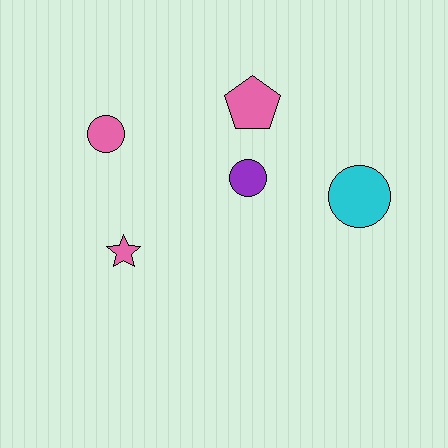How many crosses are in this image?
There are no crosses.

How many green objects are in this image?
There are no green objects.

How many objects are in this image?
There are 5 objects.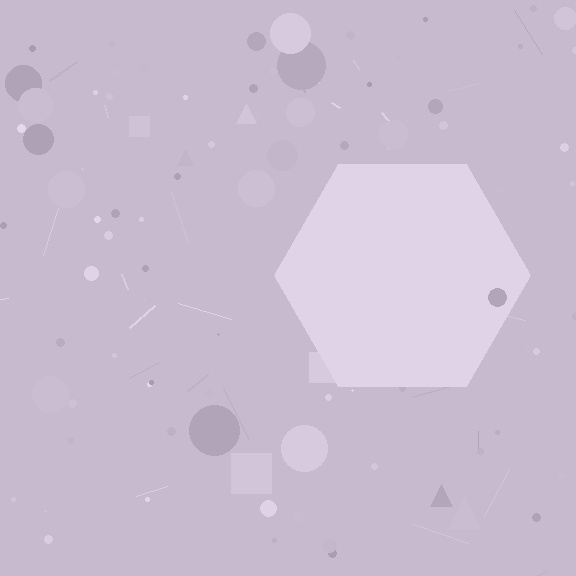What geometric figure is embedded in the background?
A hexagon is embedded in the background.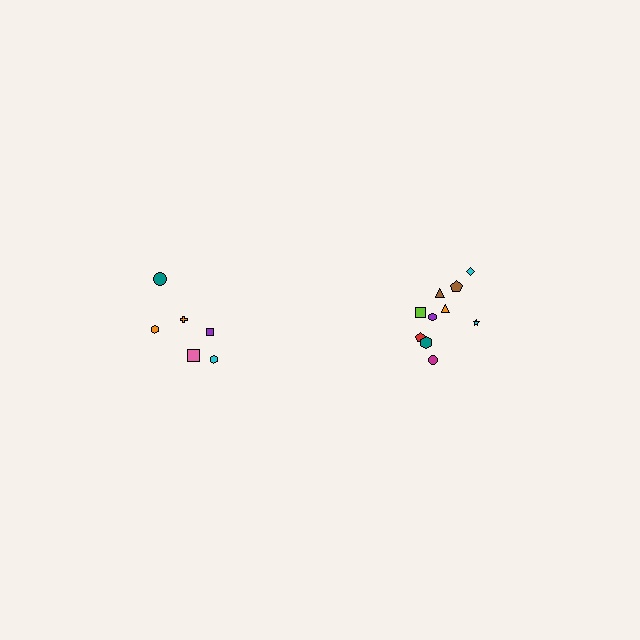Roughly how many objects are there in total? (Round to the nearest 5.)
Roughly 15 objects in total.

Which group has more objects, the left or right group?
The right group.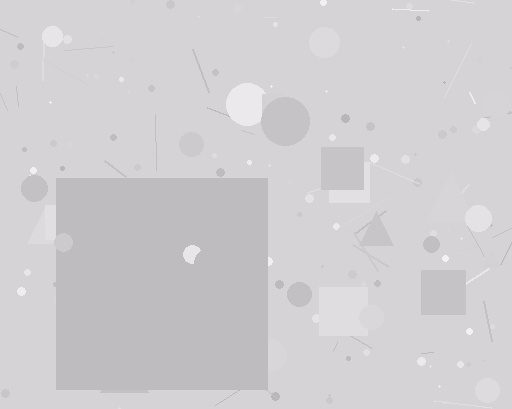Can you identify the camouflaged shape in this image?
The camouflaged shape is a square.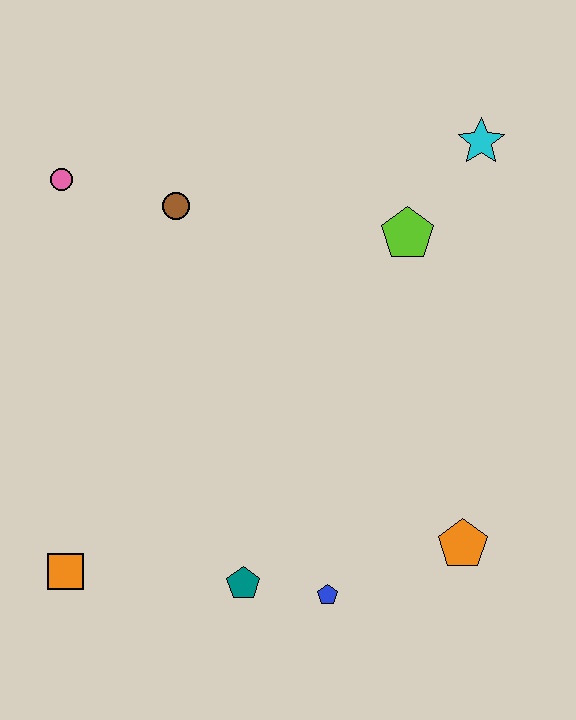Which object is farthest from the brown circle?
The orange pentagon is farthest from the brown circle.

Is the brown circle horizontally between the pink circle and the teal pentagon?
Yes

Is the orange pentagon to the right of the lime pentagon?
Yes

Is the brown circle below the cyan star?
Yes